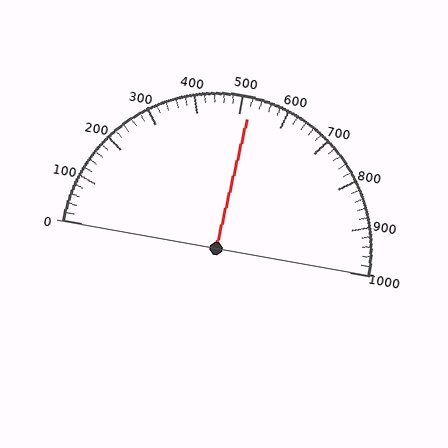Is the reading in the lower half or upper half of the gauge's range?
The reading is in the upper half of the range (0 to 1000).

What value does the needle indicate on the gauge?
The needle indicates approximately 520.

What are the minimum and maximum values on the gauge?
The gauge ranges from 0 to 1000.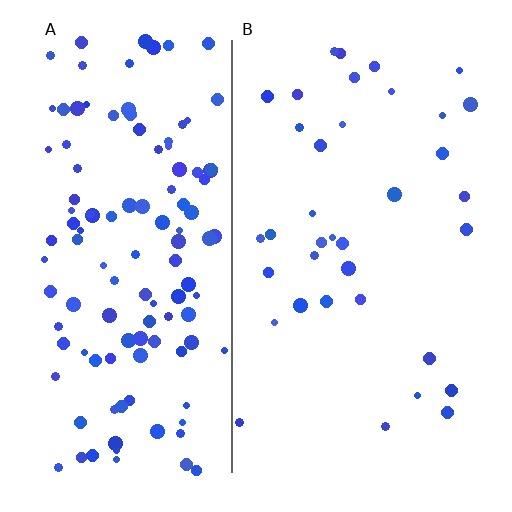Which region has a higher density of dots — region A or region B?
A (the left).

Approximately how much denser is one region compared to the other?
Approximately 3.4× — region A over region B.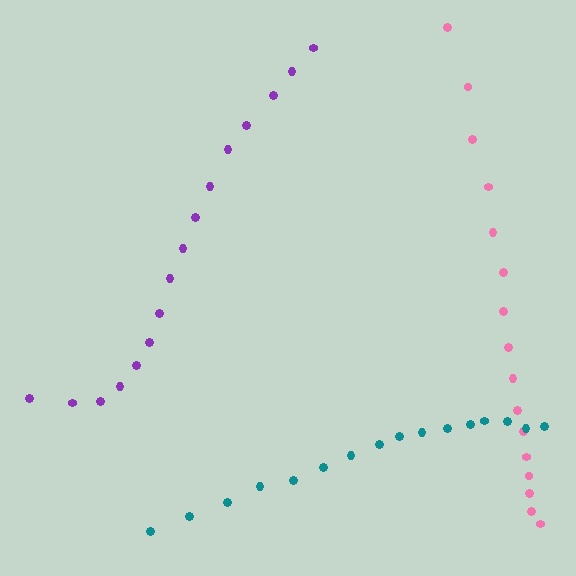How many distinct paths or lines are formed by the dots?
There are 3 distinct paths.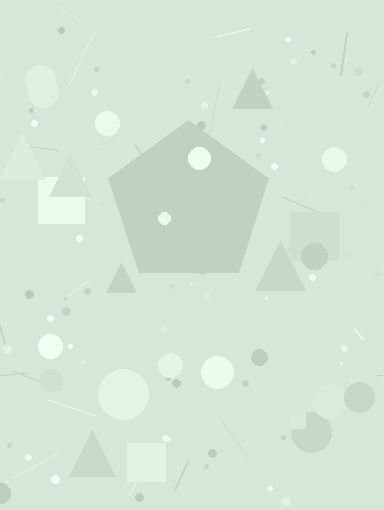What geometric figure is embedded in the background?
A pentagon is embedded in the background.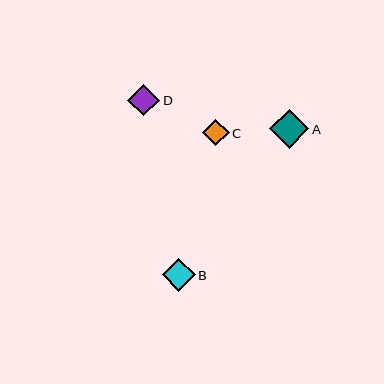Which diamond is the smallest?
Diamond C is the smallest with a size of approximately 26 pixels.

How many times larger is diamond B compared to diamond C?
Diamond B is approximately 1.2 times the size of diamond C.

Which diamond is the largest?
Diamond A is the largest with a size of approximately 39 pixels.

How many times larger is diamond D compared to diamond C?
Diamond D is approximately 1.2 times the size of diamond C.